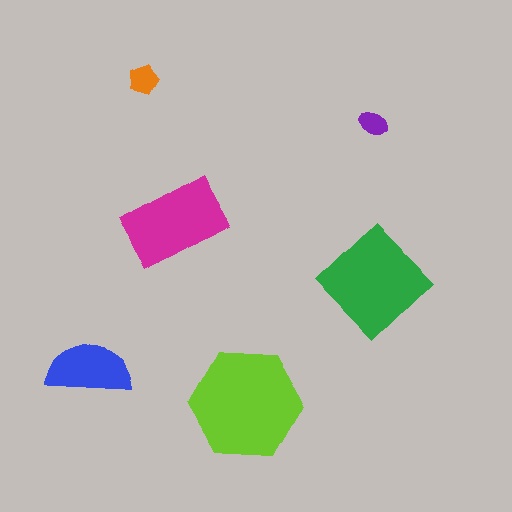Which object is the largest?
The lime hexagon.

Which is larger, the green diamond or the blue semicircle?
The green diamond.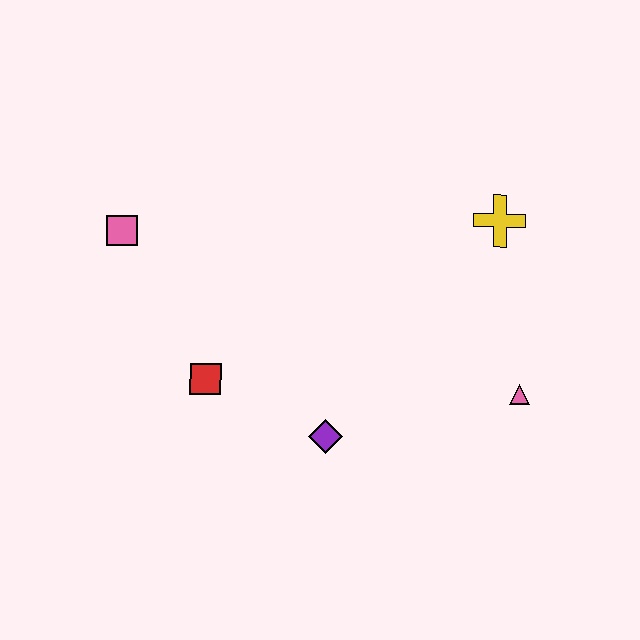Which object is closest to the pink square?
The red square is closest to the pink square.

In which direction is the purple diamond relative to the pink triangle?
The purple diamond is to the left of the pink triangle.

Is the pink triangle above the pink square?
No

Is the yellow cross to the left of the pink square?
No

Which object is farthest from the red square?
The yellow cross is farthest from the red square.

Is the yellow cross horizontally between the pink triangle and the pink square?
Yes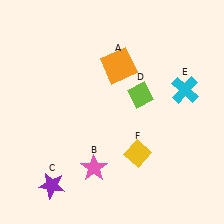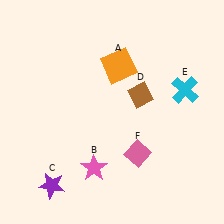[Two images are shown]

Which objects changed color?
D changed from lime to brown. F changed from yellow to pink.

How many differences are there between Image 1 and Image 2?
There are 2 differences between the two images.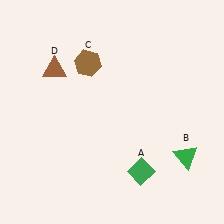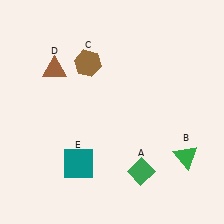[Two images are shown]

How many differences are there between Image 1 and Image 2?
There is 1 difference between the two images.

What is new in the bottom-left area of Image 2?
A teal square (E) was added in the bottom-left area of Image 2.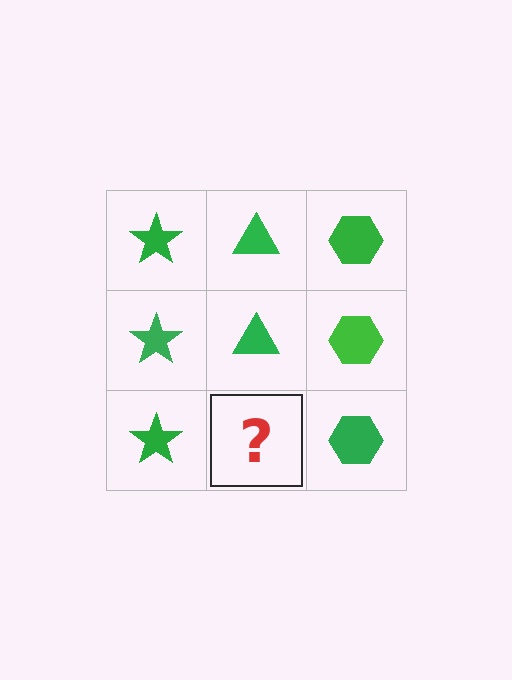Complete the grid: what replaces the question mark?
The question mark should be replaced with a green triangle.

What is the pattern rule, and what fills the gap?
The rule is that each column has a consistent shape. The gap should be filled with a green triangle.